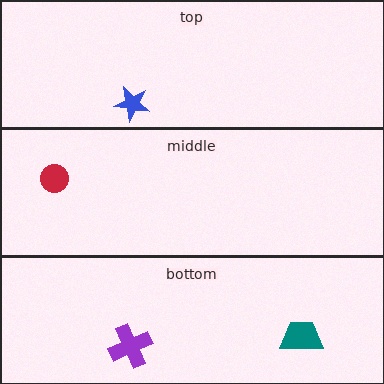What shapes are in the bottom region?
The purple cross, the teal trapezoid.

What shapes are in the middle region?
The red circle.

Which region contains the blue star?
The top region.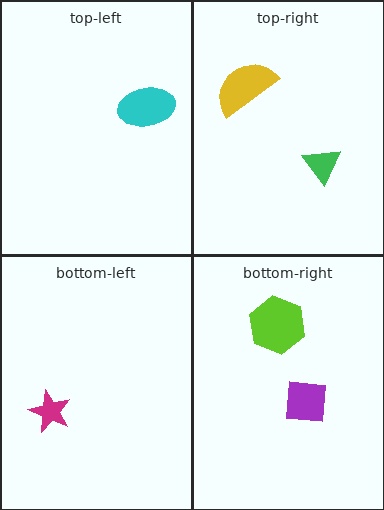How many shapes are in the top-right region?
2.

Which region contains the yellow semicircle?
The top-right region.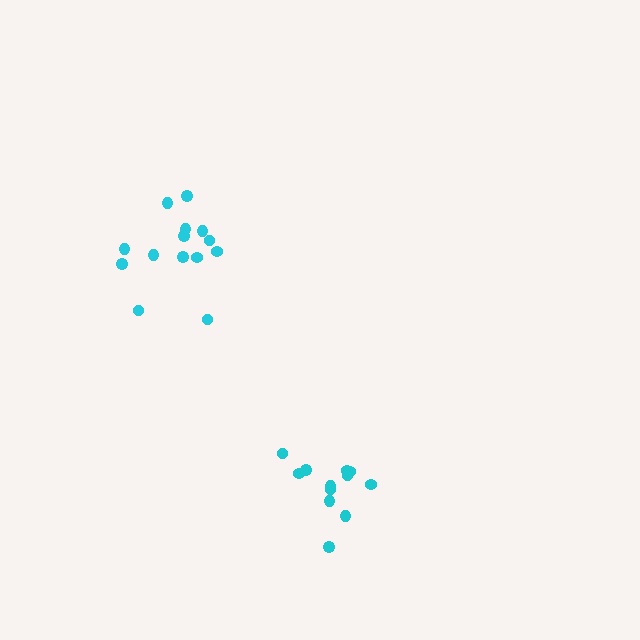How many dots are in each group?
Group 1: 12 dots, Group 2: 14 dots (26 total).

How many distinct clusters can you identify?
There are 2 distinct clusters.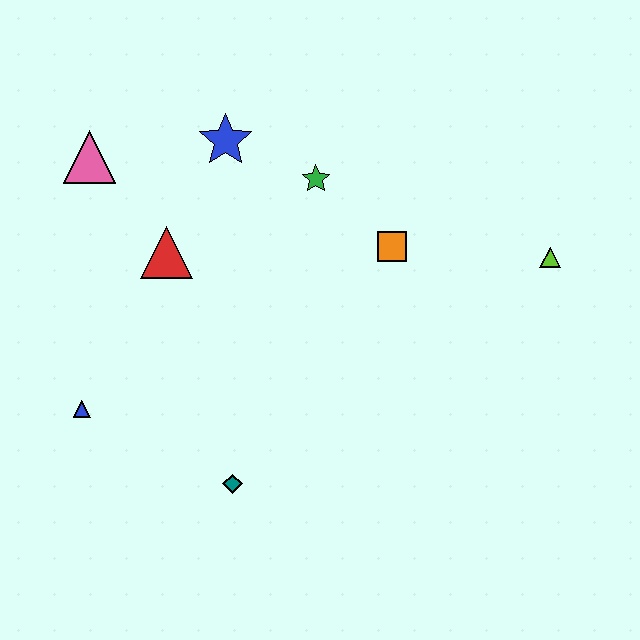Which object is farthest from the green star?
The blue triangle is farthest from the green star.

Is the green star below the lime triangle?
No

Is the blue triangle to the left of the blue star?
Yes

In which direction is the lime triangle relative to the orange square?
The lime triangle is to the right of the orange square.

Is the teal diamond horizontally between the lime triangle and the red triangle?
Yes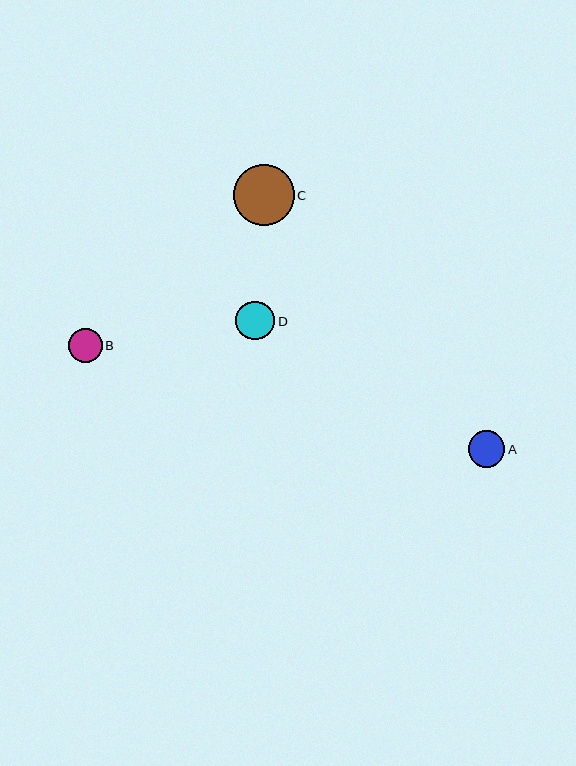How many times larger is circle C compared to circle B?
Circle C is approximately 1.8 times the size of circle B.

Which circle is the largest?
Circle C is the largest with a size of approximately 61 pixels.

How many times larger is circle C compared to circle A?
Circle C is approximately 1.7 times the size of circle A.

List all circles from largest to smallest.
From largest to smallest: C, D, A, B.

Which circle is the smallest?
Circle B is the smallest with a size of approximately 34 pixels.